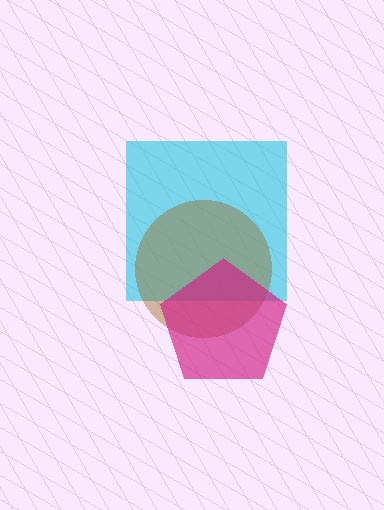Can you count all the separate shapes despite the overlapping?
Yes, there are 3 separate shapes.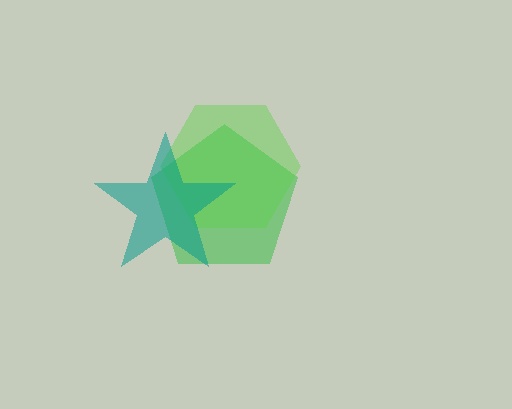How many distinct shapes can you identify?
There are 3 distinct shapes: a green pentagon, a lime hexagon, a teal star.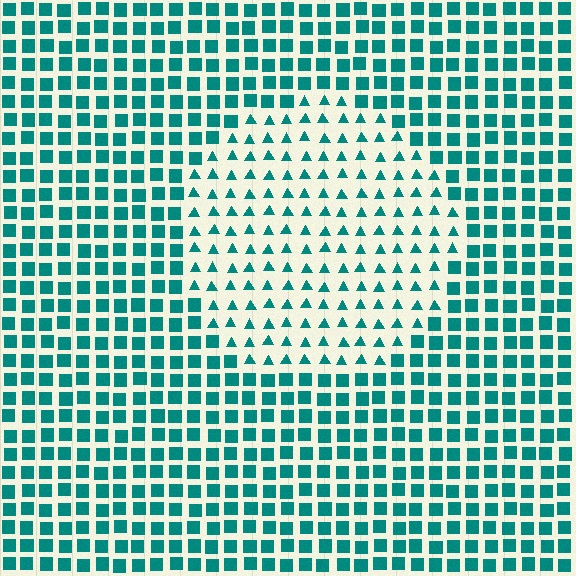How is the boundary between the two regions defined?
The boundary is defined by a change in element shape: triangles inside vs. squares outside. All elements share the same color and spacing.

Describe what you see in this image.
The image is filled with small teal elements arranged in a uniform grid. A circle-shaped region contains triangles, while the surrounding area contains squares. The boundary is defined purely by the change in element shape.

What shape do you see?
I see a circle.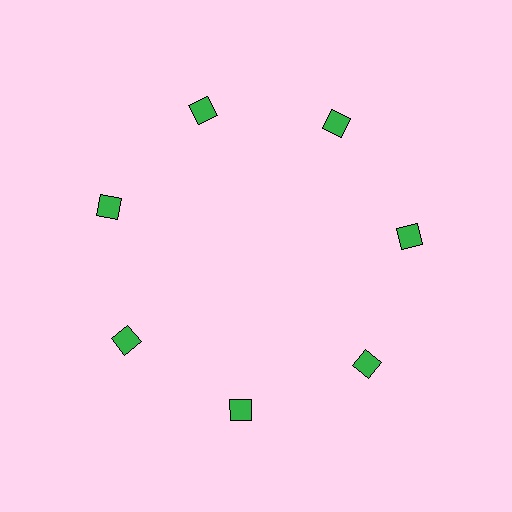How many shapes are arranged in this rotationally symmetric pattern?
There are 7 shapes, arranged in 7 groups of 1.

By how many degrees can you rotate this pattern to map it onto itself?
The pattern maps onto itself every 51 degrees of rotation.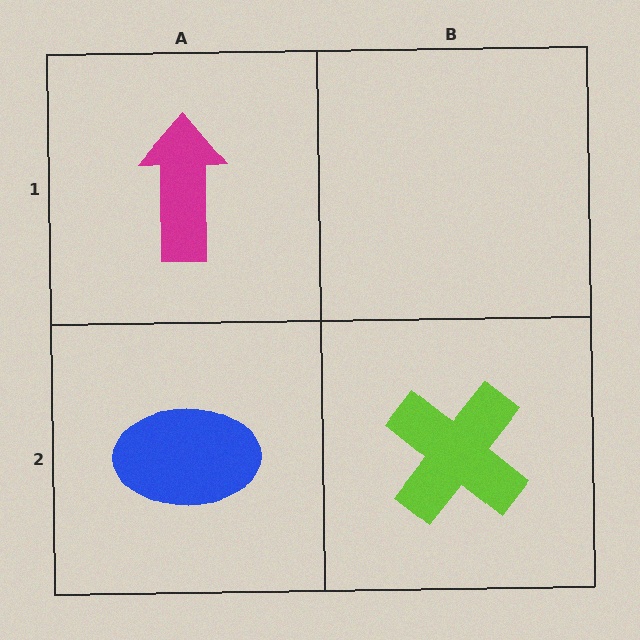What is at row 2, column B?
A lime cross.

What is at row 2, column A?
A blue ellipse.